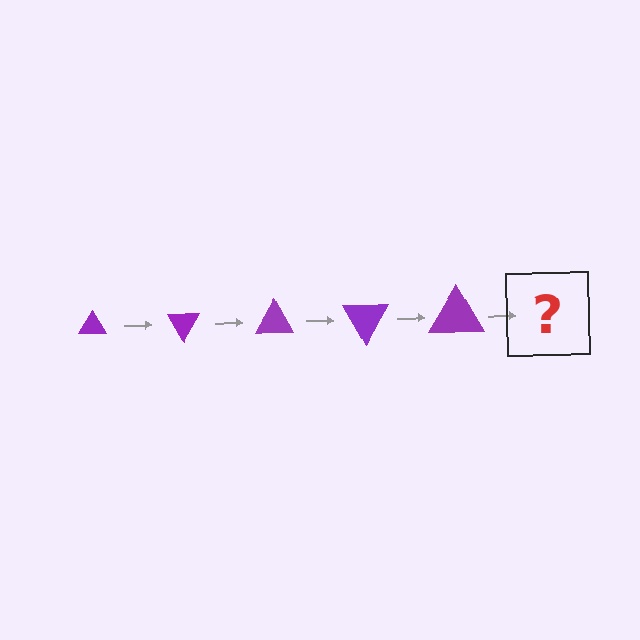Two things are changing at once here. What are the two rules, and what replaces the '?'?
The two rules are that the triangle grows larger each step and it rotates 60 degrees each step. The '?' should be a triangle, larger than the previous one and rotated 300 degrees from the start.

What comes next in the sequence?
The next element should be a triangle, larger than the previous one and rotated 300 degrees from the start.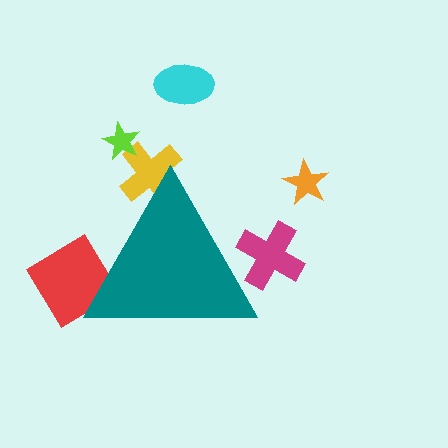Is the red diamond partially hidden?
Yes, the red diamond is partially hidden behind the teal triangle.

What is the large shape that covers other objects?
A teal triangle.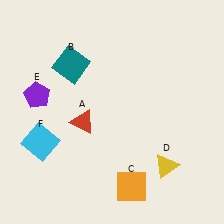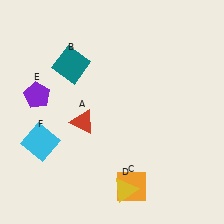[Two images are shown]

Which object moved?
The yellow triangle (D) moved left.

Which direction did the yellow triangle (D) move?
The yellow triangle (D) moved left.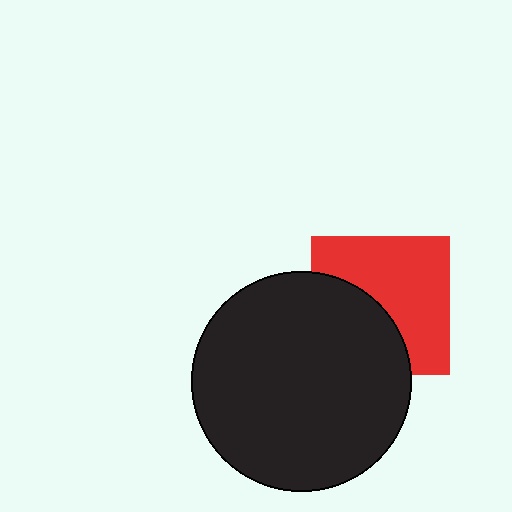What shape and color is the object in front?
The object in front is a black circle.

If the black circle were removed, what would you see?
You would see the complete red square.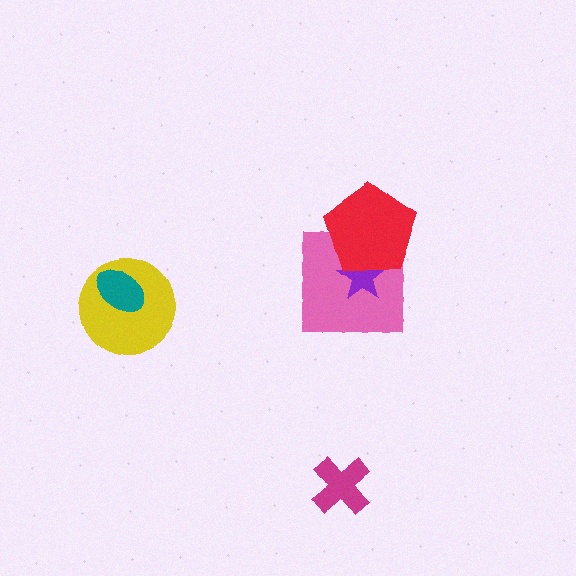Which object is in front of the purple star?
The red pentagon is in front of the purple star.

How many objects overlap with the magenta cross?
0 objects overlap with the magenta cross.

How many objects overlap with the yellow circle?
1 object overlaps with the yellow circle.